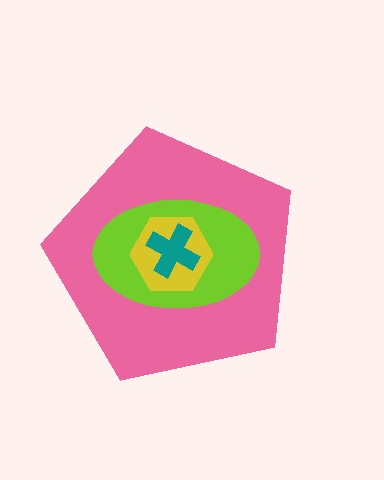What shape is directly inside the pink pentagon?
The lime ellipse.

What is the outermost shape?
The pink pentagon.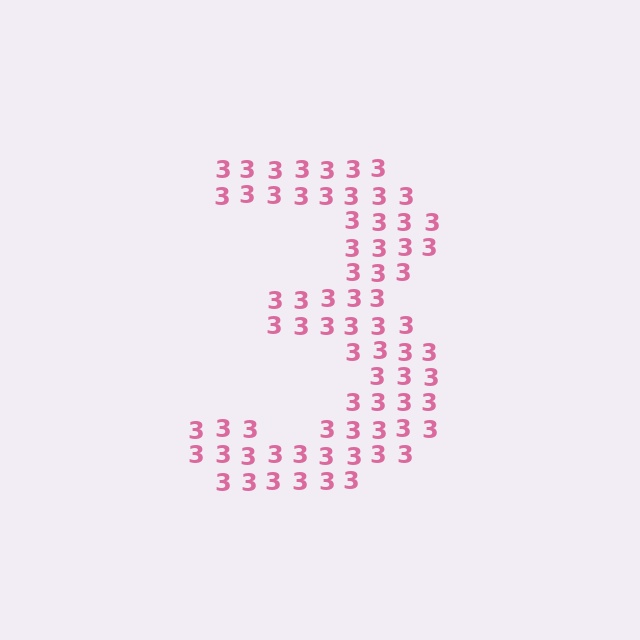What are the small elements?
The small elements are digit 3's.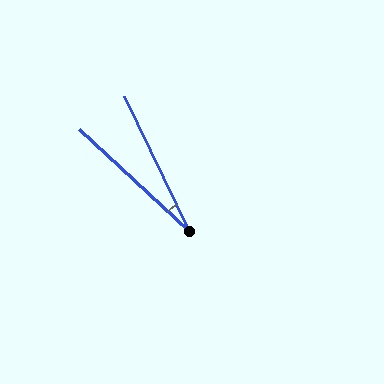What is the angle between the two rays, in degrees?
Approximately 21 degrees.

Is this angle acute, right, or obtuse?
It is acute.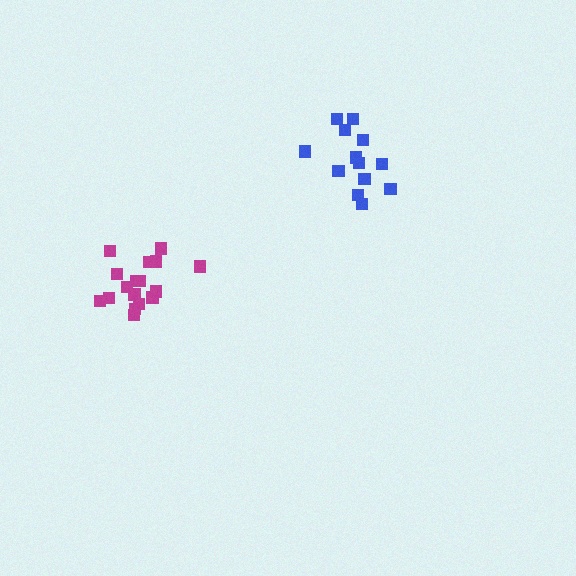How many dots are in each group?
Group 1: 13 dots, Group 2: 17 dots (30 total).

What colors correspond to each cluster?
The clusters are colored: blue, magenta.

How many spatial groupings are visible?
There are 2 spatial groupings.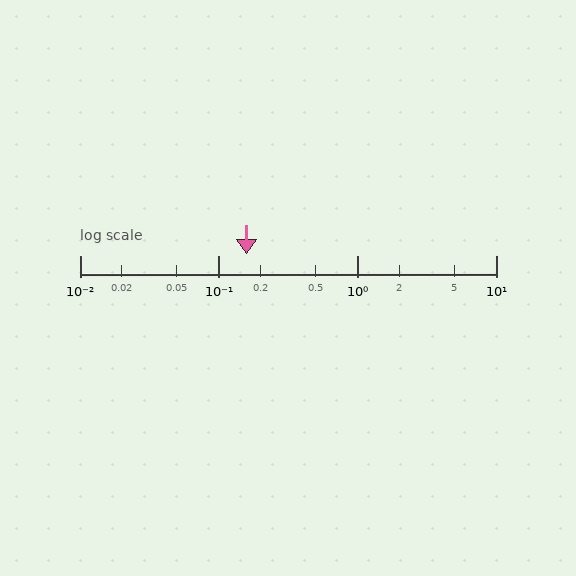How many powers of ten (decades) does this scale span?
The scale spans 3 decades, from 0.01 to 10.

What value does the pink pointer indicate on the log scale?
The pointer indicates approximately 0.16.